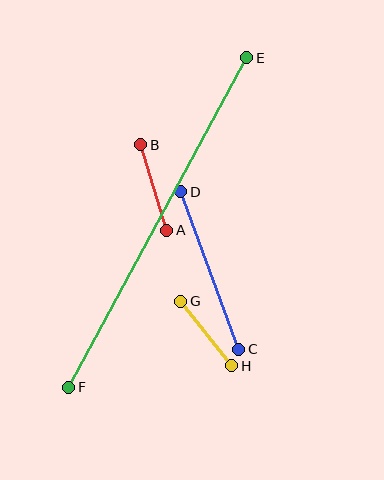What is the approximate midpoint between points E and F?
The midpoint is at approximately (158, 223) pixels.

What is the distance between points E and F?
The distance is approximately 375 pixels.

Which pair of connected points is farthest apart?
Points E and F are farthest apart.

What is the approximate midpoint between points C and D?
The midpoint is at approximately (210, 270) pixels.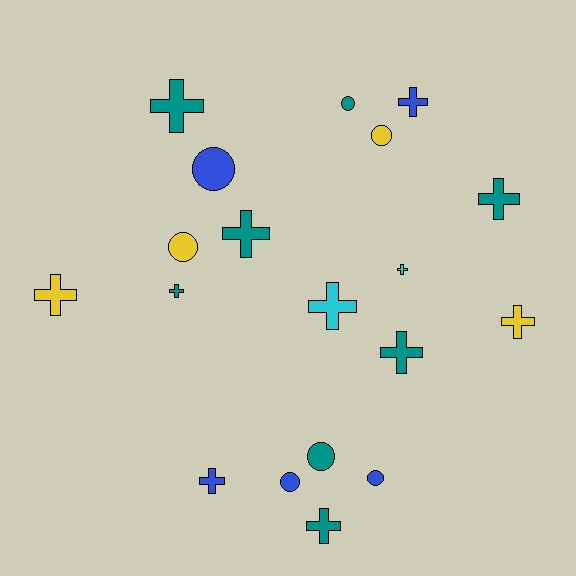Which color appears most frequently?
Teal, with 8 objects.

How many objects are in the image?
There are 19 objects.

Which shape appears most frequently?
Cross, with 12 objects.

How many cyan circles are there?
There are no cyan circles.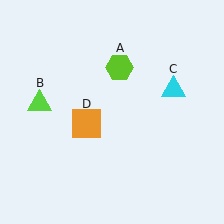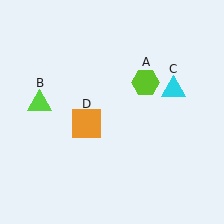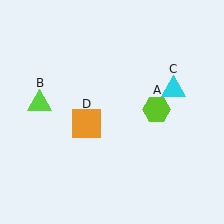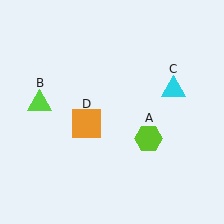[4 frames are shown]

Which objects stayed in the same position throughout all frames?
Lime triangle (object B) and cyan triangle (object C) and orange square (object D) remained stationary.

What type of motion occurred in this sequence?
The lime hexagon (object A) rotated clockwise around the center of the scene.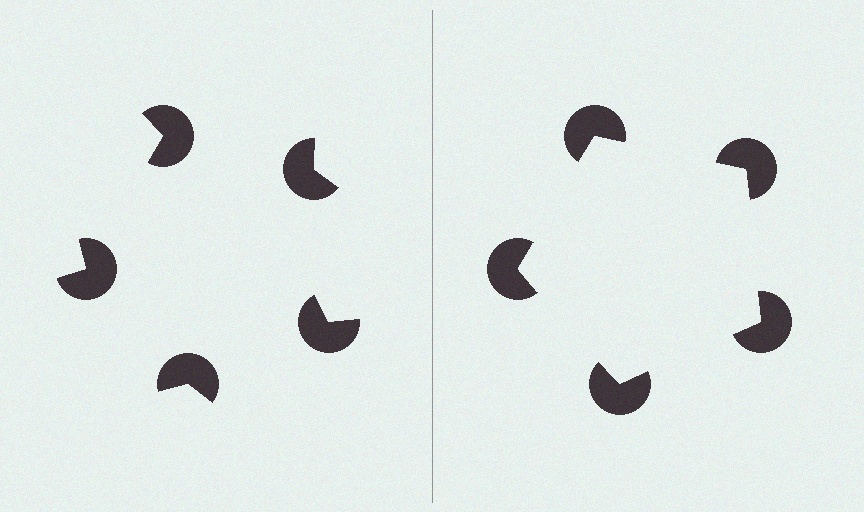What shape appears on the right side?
An illusory pentagon.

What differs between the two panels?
The pac-man discs are positioned identically on both sides; only the wedge orientations differ. On the right they align to a pentagon; on the left they are misaligned.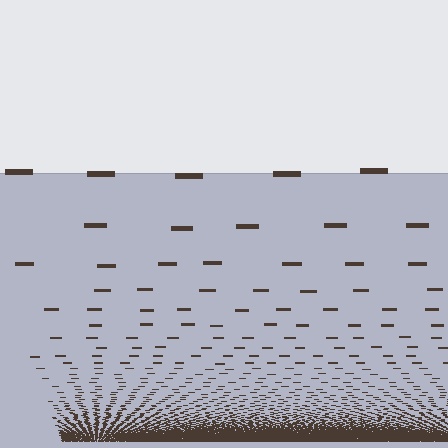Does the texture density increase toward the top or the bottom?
Density increases toward the bottom.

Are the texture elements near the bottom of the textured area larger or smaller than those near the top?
Smaller. The gradient is inverted — elements near the bottom are smaller and denser.